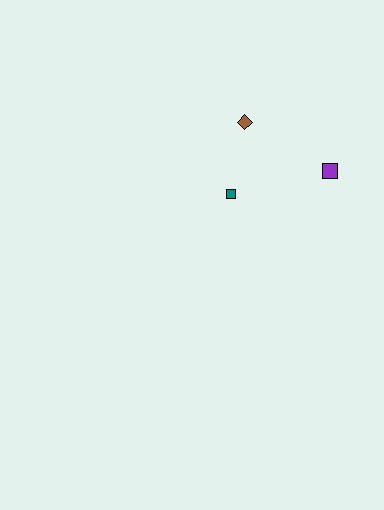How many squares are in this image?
There are 2 squares.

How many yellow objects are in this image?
There are no yellow objects.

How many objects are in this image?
There are 3 objects.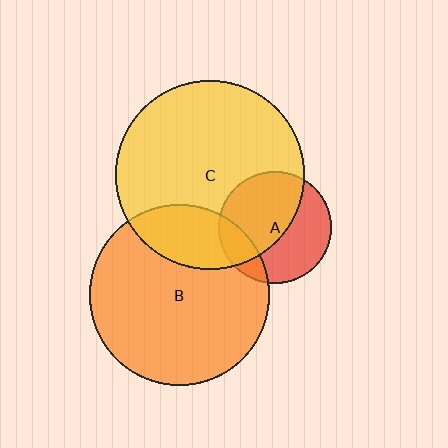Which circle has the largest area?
Circle C (yellow).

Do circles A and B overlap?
Yes.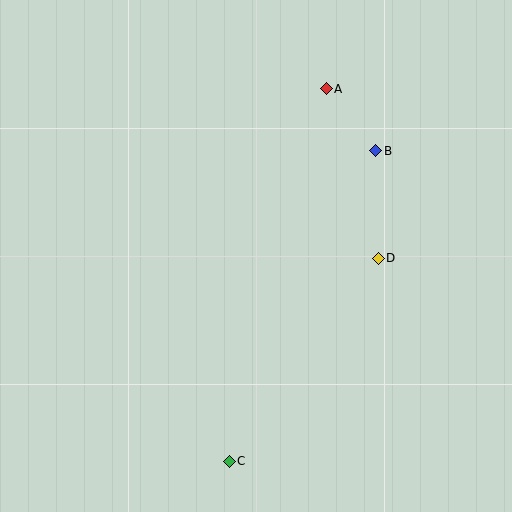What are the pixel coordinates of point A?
Point A is at (326, 89).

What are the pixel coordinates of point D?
Point D is at (378, 258).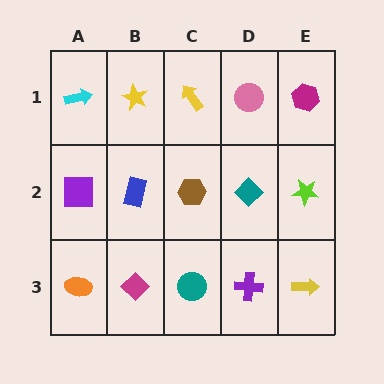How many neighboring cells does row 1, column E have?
2.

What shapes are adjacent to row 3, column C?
A brown hexagon (row 2, column C), a magenta diamond (row 3, column B), a purple cross (row 3, column D).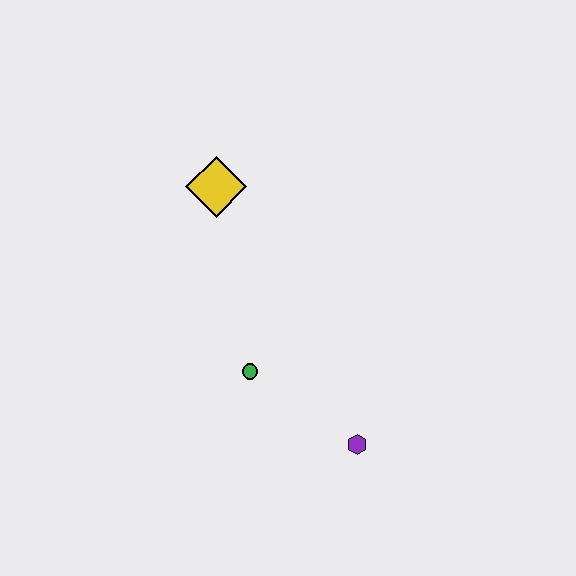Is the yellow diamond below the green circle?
No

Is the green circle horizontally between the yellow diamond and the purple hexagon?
Yes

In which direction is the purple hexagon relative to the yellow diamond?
The purple hexagon is below the yellow diamond.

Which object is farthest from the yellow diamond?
The purple hexagon is farthest from the yellow diamond.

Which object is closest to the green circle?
The purple hexagon is closest to the green circle.